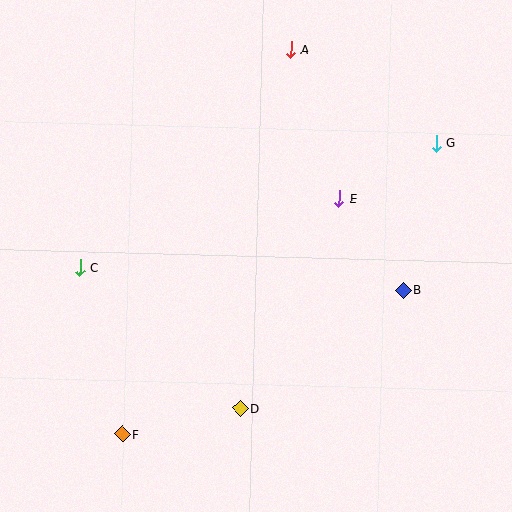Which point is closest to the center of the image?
Point E at (339, 198) is closest to the center.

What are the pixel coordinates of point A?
Point A is at (291, 49).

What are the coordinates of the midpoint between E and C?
The midpoint between E and C is at (209, 233).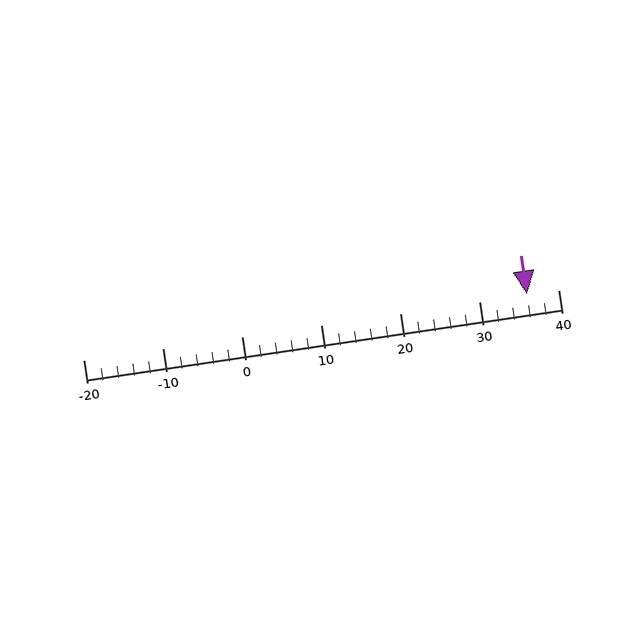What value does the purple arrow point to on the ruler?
The purple arrow points to approximately 36.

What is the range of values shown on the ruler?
The ruler shows values from -20 to 40.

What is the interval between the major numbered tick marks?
The major tick marks are spaced 10 units apart.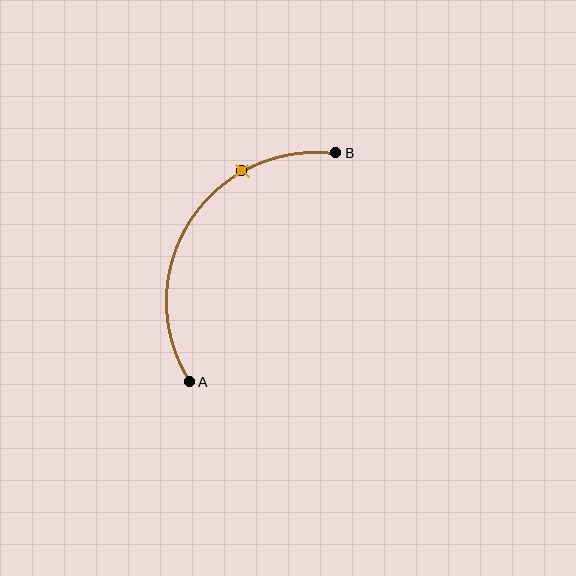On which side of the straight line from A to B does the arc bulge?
The arc bulges to the left of the straight line connecting A and B.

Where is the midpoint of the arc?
The arc midpoint is the point on the curve farthest from the straight line joining A and B. It sits to the left of that line.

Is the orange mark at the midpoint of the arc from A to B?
No. The orange mark lies on the arc but is closer to endpoint B. The arc midpoint would be at the point on the curve equidistant along the arc from both A and B.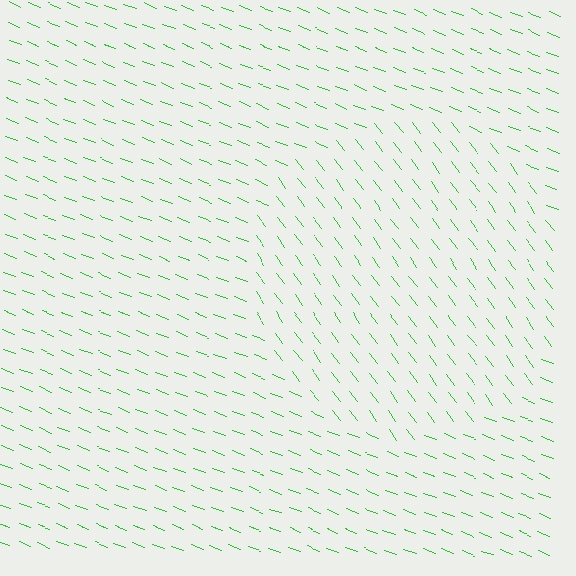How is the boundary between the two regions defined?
The boundary is defined purely by a change in line orientation (approximately 32 degrees difference). All lines are the same color and thickness.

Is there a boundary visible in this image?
Yes, there is a texture boundary formed by a change in line orientation.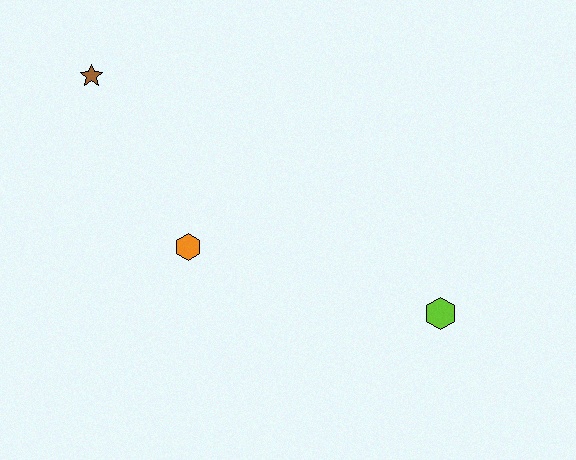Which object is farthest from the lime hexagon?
The brown star is farthest from the lime hexagon.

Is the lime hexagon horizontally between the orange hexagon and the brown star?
No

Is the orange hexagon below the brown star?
Yes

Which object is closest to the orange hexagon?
The brown star is closest to the orange hexagon.